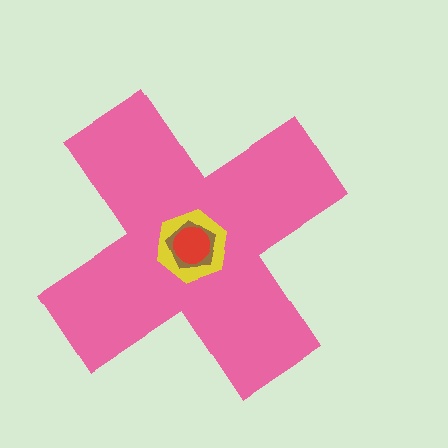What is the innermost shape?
The red circle.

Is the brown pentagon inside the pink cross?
Yes.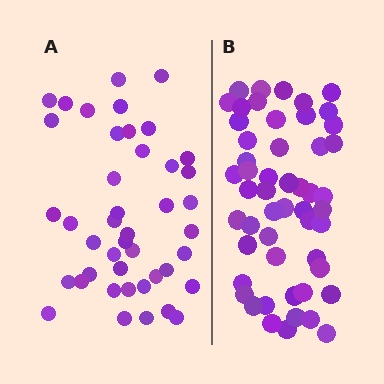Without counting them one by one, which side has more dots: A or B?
Region B (the right region) has more dots.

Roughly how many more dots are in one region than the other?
Region B has roughly 8 or so more dots than region A.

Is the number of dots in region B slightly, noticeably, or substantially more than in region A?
Region B has only slightly more — the two regions are fairly close. The ratio is roughly 1.2 to 1.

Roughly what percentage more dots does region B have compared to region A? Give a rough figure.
About 20% more.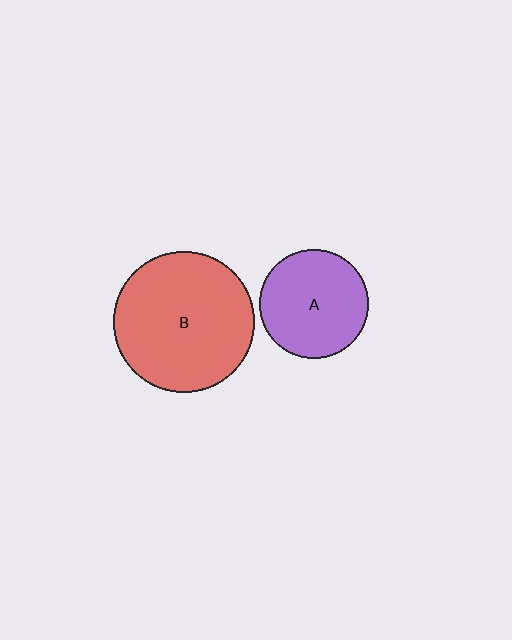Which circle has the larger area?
Circle B (red).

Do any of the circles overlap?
No, none of the circles overlap.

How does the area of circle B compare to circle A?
Approximately 1.7 times.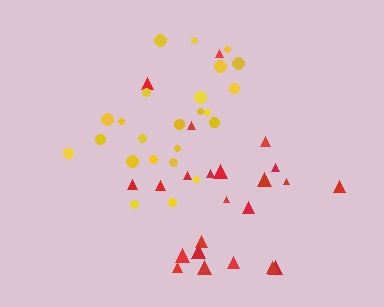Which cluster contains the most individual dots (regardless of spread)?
Yellow (24).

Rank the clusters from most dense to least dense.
yellow, red.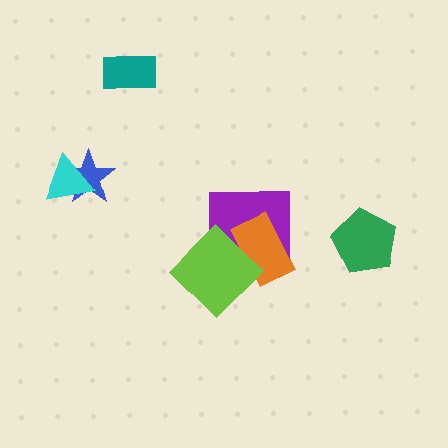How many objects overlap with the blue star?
1 object overlaps with the blue star.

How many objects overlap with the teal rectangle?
0 objects overlap with the teal rectangle.